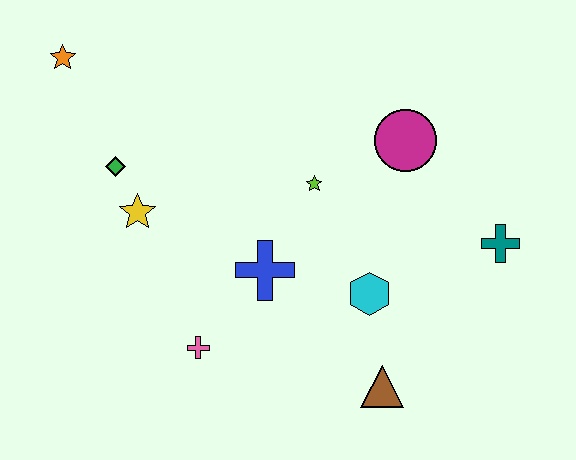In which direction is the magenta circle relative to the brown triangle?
The magenta circle is above the brown triangle.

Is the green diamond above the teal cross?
Yes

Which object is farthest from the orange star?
The teal cross is farthest from the orange star.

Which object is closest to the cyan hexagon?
The brown triangle is closest to the cyan hexagon.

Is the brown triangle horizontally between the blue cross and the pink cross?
No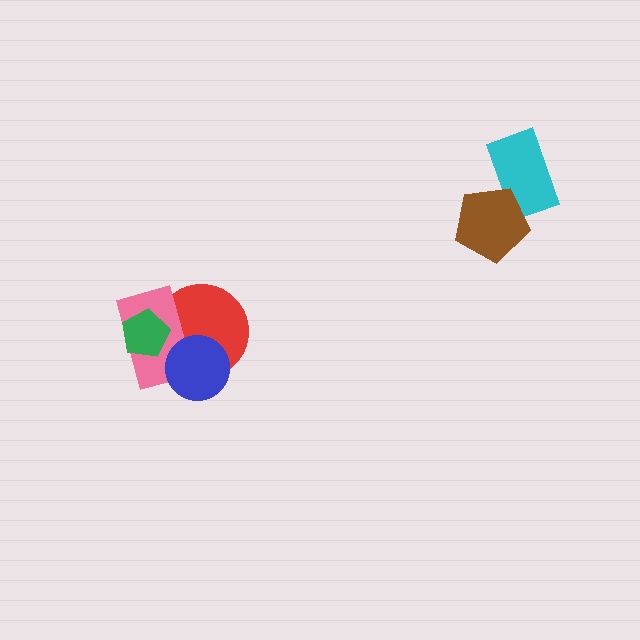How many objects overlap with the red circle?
3 objects overlap with the red circle.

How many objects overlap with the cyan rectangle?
1 object overlaps with the cyan rectangle.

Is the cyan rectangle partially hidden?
Yes, it is partially covered by another shape.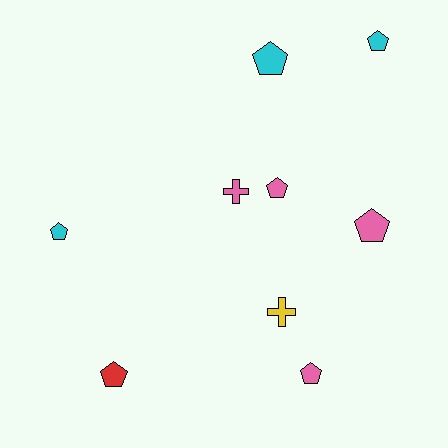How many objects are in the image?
There are 9 objects.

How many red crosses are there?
There are no red crosses.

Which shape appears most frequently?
Pentagon, with 7 objects.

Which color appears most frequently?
Pink, with 4 objects.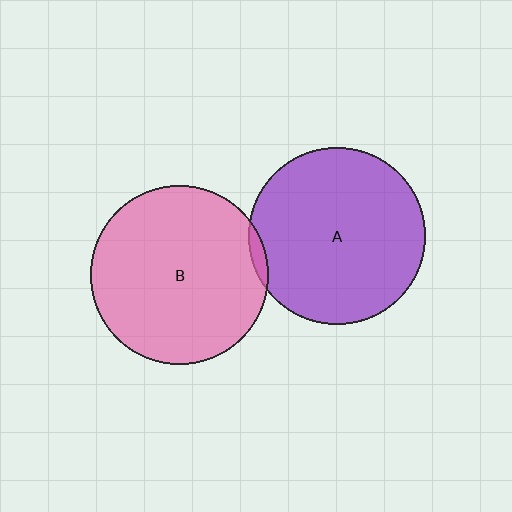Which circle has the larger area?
Circle B (pink).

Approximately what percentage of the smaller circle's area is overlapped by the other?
Approximately 5%.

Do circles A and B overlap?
Yes.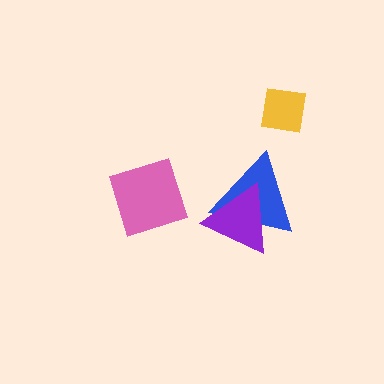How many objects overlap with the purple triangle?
1 object overlaps with the purple triangle.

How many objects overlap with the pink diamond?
0 objects overlap with the pink diamond.